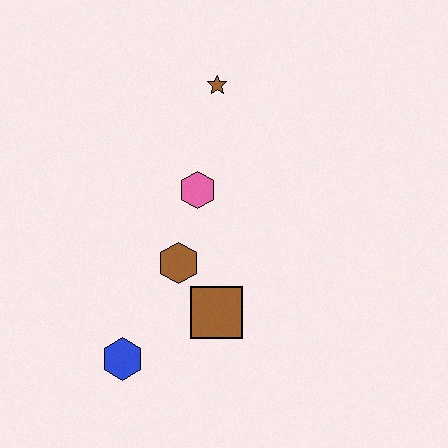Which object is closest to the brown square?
The brown hexagon is closest to the brown square.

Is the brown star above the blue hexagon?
Yes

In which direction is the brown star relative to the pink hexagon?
The brown star is above the pink hexagon.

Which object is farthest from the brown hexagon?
The brown star is farthest from the brown hexagon.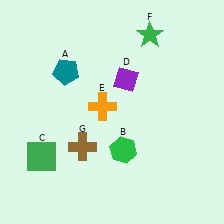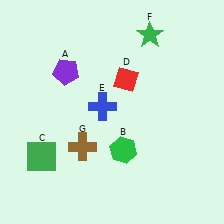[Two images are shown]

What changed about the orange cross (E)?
In Image 1, E is orange. In Image 2, it changed to blue.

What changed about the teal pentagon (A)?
In Image 1, A is teal. In Image 2, it changed to purple.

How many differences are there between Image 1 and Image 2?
There are 3 differences between the two images.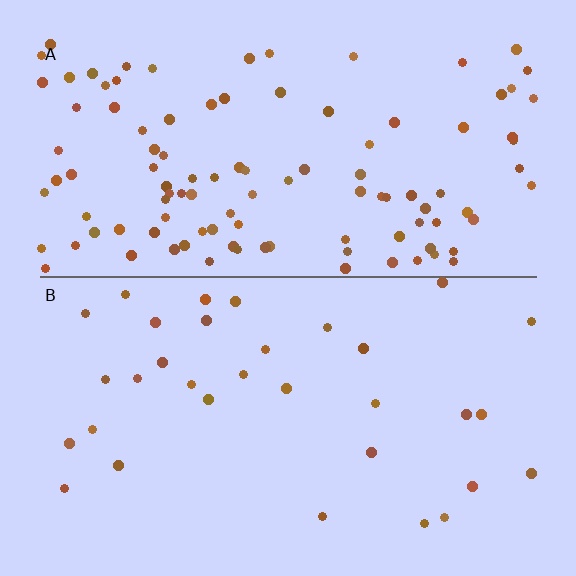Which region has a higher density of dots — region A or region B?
A (the top).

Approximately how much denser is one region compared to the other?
Approximately 3.3× — region A over region B.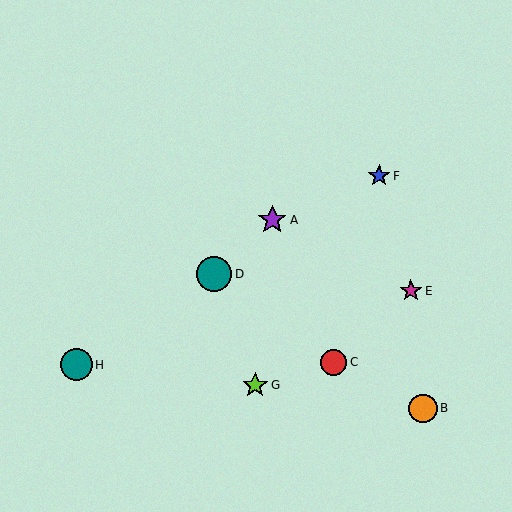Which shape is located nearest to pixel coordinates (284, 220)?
The purple star (labeled A) at (272, 220) is nearest to that location.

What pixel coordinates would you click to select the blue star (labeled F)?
Click at (379, 176) to select the blue star F.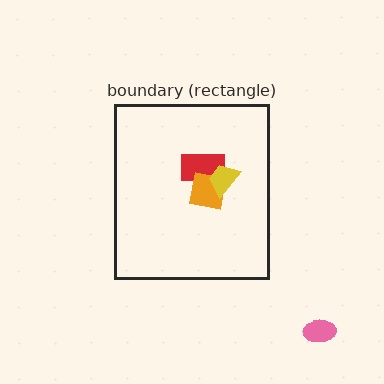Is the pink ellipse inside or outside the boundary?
Outside.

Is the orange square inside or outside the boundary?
Inside.